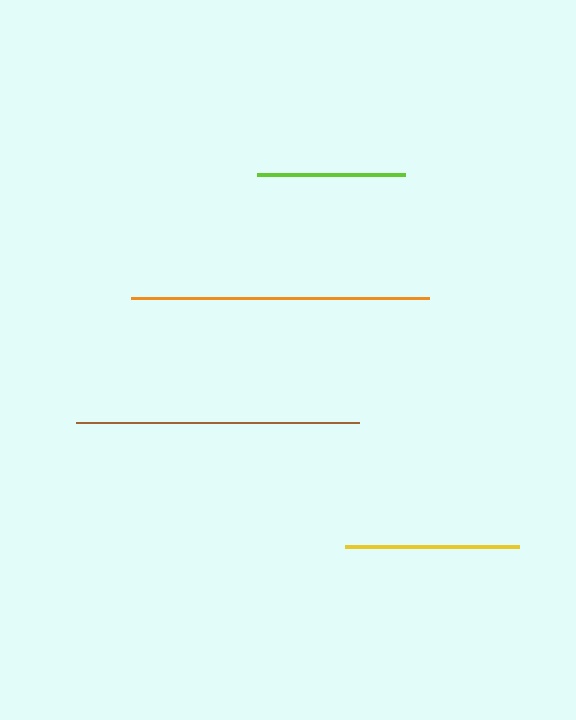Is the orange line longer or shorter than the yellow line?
The orange line is longer than the yellow line.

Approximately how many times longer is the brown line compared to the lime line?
The brown line is approximately 1.9 times the length of the lime line.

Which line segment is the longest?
The orange line is the longest at approximately 299 pixels.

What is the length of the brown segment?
The brown segment is approximately 283 pixels long.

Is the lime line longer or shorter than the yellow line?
The yellow line is longer than the lime line.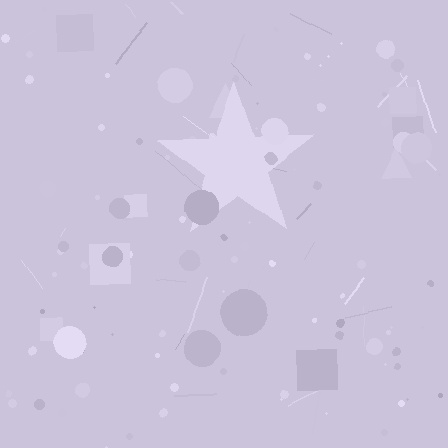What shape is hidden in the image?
A star is hidden in the image.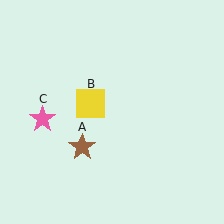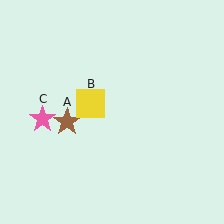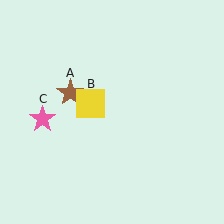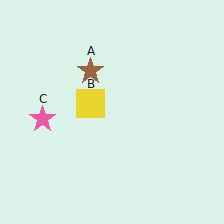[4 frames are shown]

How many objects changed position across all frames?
1 object changed position: brown star (object A).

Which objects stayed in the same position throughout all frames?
Yellow square (object B) and pink star (object C) remained stationary.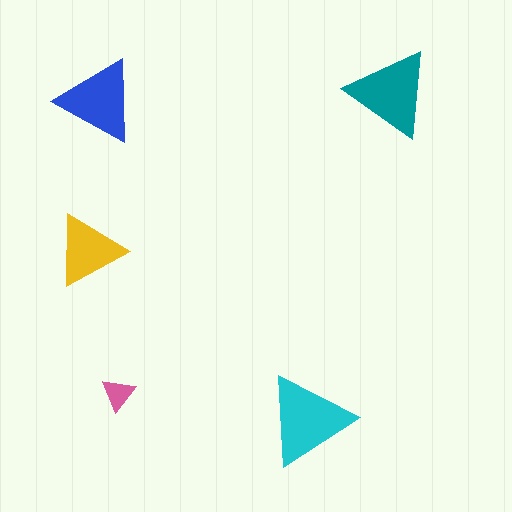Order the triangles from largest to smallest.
the cyan one, the teal one, the blue one, the yellow one, the pink one.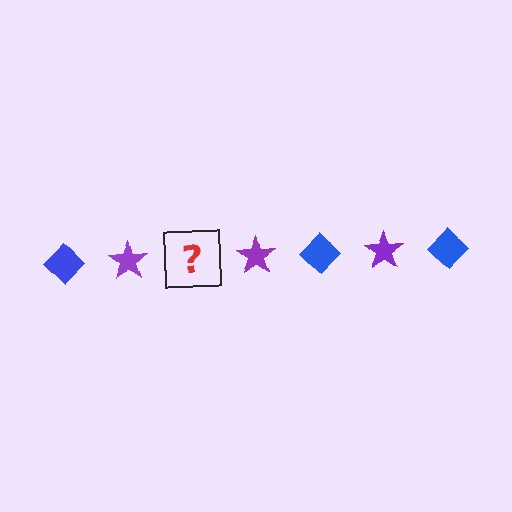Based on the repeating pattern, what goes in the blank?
The blank should be a blue diamond.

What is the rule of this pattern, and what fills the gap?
The rule is that the pattern alternates between blue diamond and purple star. The gap should be filled with a blue diamond.